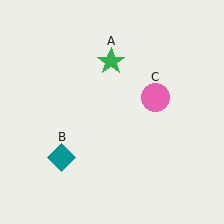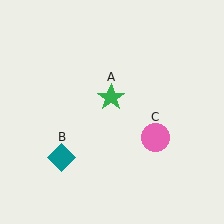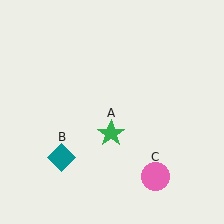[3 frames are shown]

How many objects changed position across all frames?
2 objects changed position: green star (object A), pink circle (object C).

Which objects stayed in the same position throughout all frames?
Teal diamond (object B) remained stationary.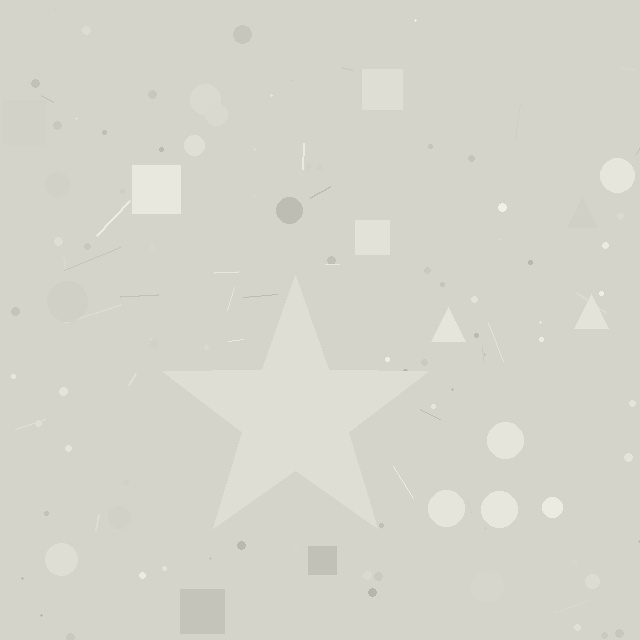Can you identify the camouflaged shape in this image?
The camouflaged shape is a star.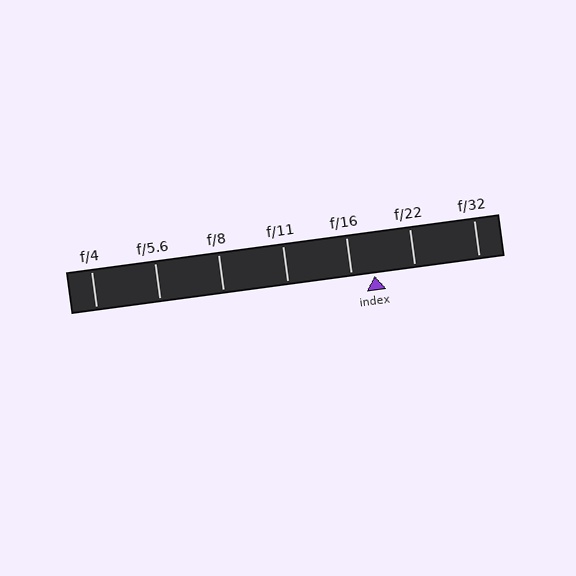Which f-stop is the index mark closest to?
The index mark is closest to f/16.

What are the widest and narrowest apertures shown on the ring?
The widest aperture shown is f/4 and the narrowest is f/32.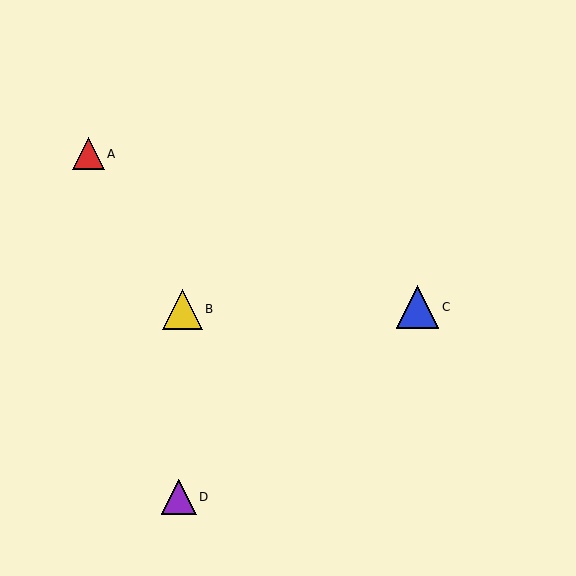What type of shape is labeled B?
Shape B is a yellow triangle.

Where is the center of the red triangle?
The center of the red triangle is at (88, 154).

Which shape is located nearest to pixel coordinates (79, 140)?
The red triangle (labeled A) at (88, 154) is nearest to that location.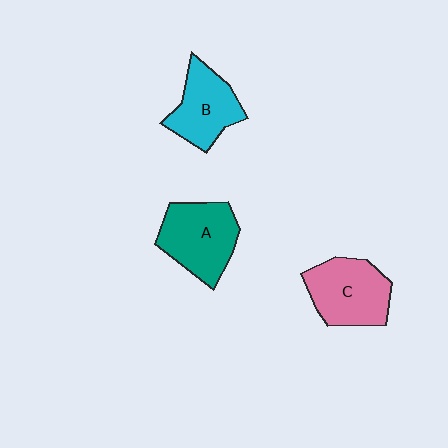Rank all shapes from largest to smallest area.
From largest to smallest: A (teal), C (pink), B (cyan).